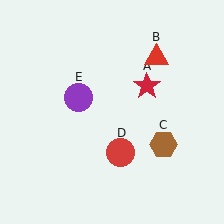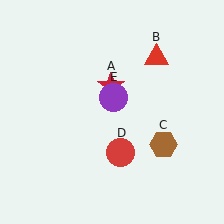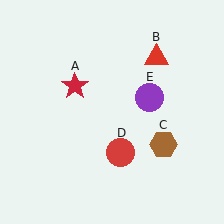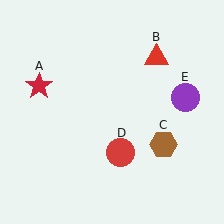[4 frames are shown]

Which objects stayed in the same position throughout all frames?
Red triangle (object B) and brown hexagon (object C) and red circle (object D) remained stationary.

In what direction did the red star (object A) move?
The red star (object A) moved left.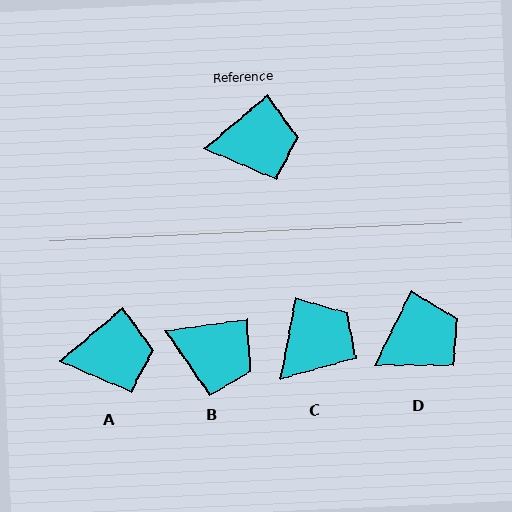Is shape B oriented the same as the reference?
No, it is off by about 32 degrees.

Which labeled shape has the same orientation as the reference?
A.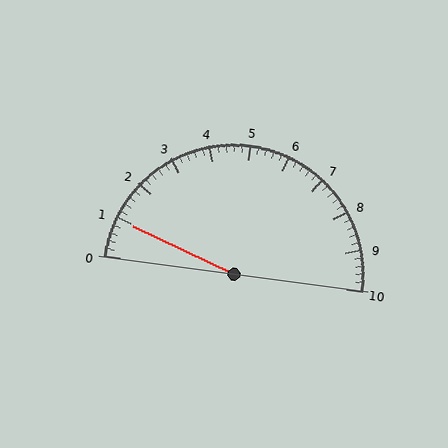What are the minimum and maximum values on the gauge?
The gauge ranges from 0 to 10.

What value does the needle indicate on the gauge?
The needle indicates approximately 1.0.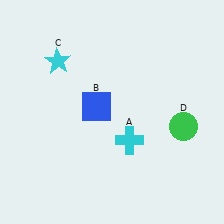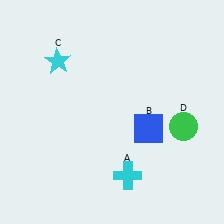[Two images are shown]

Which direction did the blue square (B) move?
The blue square (B) moved right.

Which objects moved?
The objects that moved are: the cyan cross (A), the blue square (B).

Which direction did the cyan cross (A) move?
The cyan cross (A) moved down.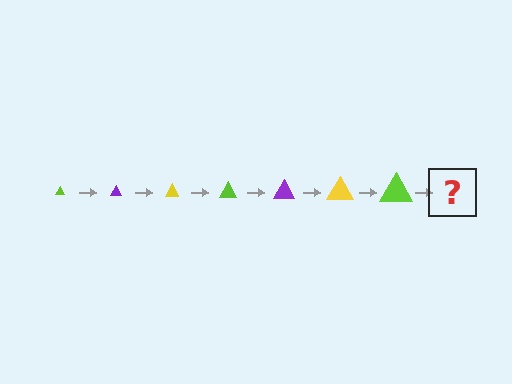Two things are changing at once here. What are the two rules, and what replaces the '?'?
The two rules are that the triangle grows larger each step and the color cycles through lime, purple, and yellow. The '?' should be a purple triangle, larger than the previous one.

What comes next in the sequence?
The next element should be a purple triangle, larger than the previous one.